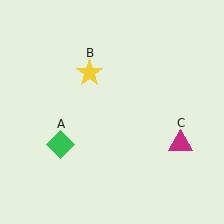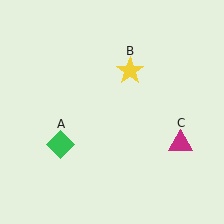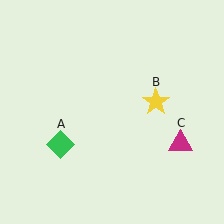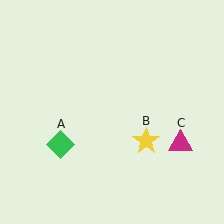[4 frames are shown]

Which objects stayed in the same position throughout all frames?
Green diamond (object A) and magenta triangle (object C) remained stationary.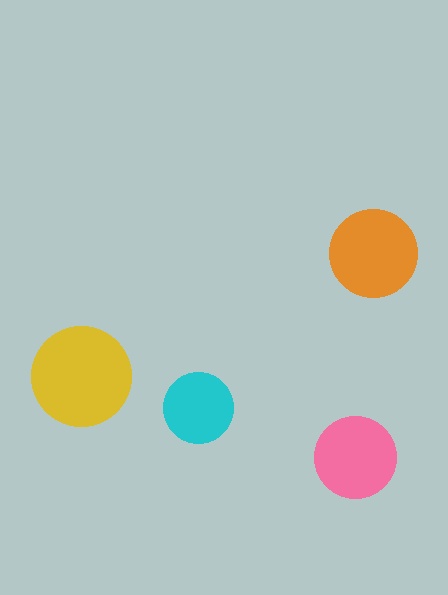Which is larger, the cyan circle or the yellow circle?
The yellow one.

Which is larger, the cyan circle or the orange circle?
The orange one.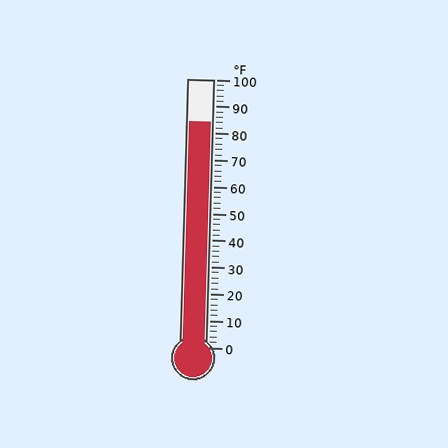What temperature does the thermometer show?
The thermometer shows approximately 84°F.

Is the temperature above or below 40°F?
The temperature is above 40°F.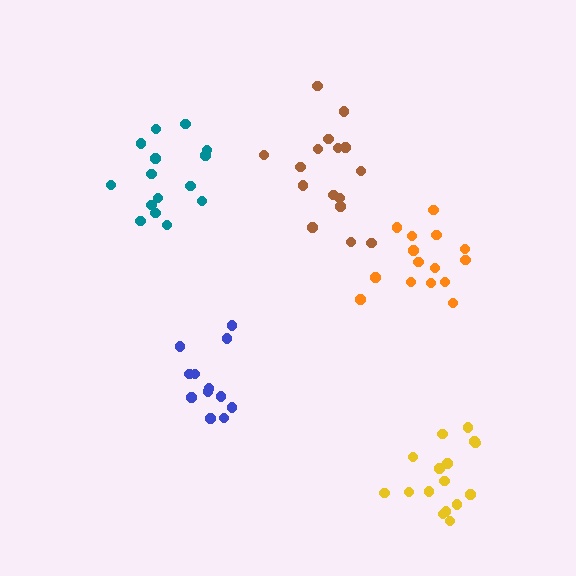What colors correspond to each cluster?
The clusters are colored: blue, yellow, brown, orange, teal.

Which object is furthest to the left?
The teal cluster is leftmost.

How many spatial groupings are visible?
There are 5 spatial groupings.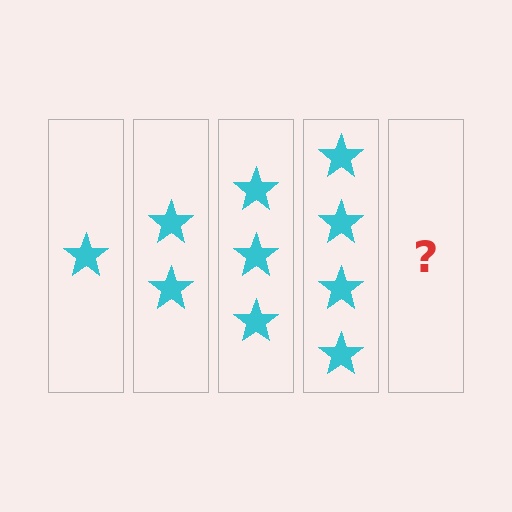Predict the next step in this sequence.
The next step is 5 stars.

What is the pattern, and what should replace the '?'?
The pattern is that each step adds one more star. The '?' should be 5 stars.